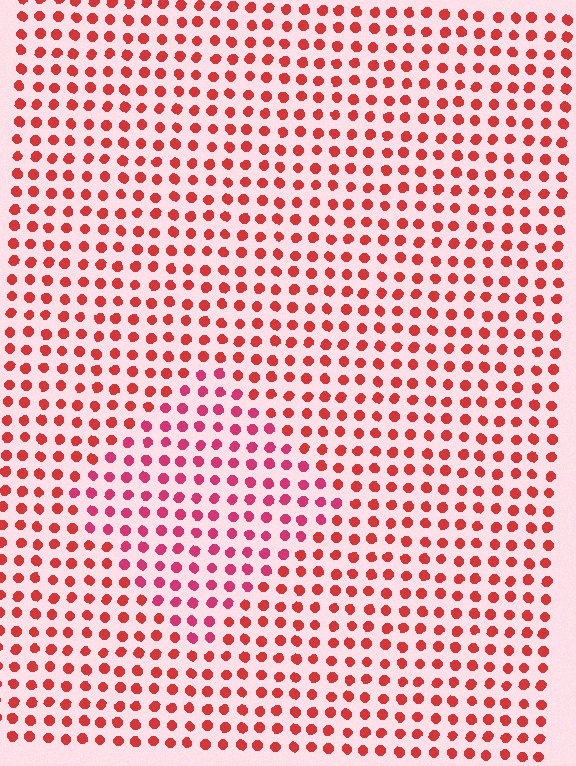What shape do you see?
I see a diamond.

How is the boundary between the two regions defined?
The boundary is defined purely by a slight shift in hue (about 23 degrees). Spacing, size, and orientation are identical on both sides.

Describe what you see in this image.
The image is filled with small red elements in a uniform arrangement. A diamond-shaped region is visible where the elements are tinted to a slightly different hue, forming a subtle color boundary.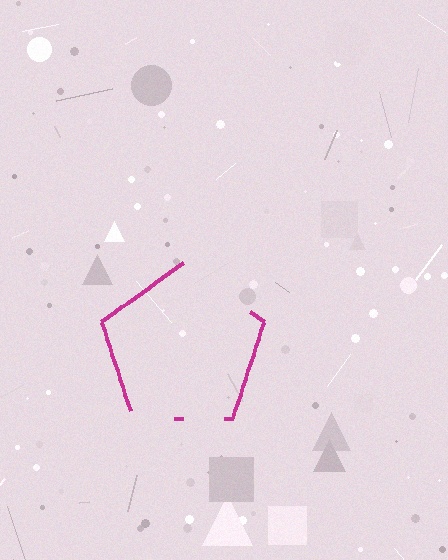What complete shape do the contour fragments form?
The contour fragments form a pentagon.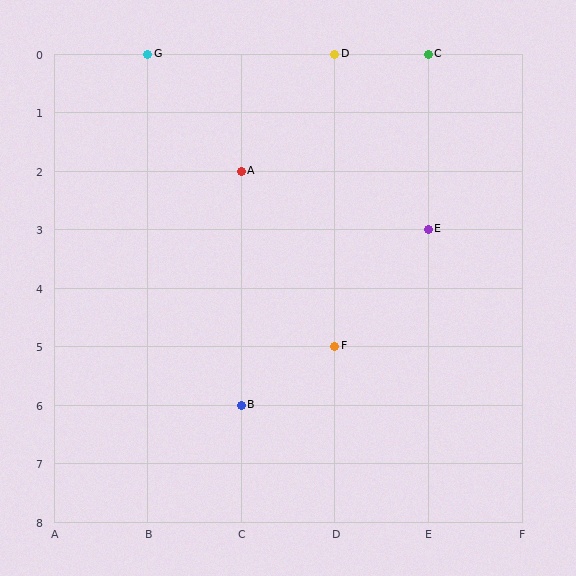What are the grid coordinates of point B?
Point B is at grid coordinates (C, 6).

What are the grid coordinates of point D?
Point D is at grid coordinates (D, 0).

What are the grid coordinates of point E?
Point E is at grid coordinates (E, 3).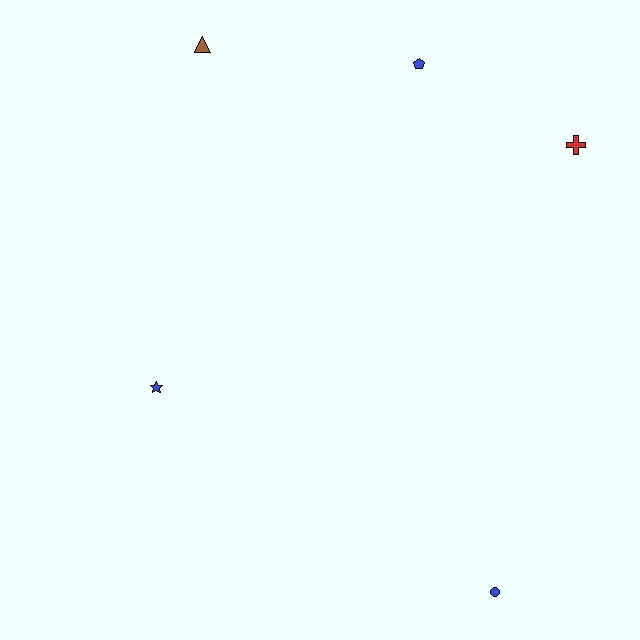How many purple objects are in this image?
There are no purple objects.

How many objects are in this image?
There are 5 objects.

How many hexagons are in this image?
There are no hexagons.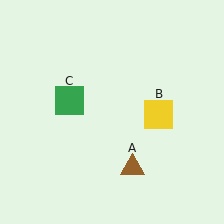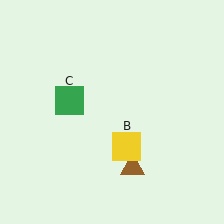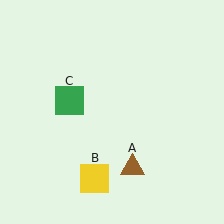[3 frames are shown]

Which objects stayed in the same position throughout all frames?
Brown triangle (object A) and green square (object C) remained stationary.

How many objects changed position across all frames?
1 object changed position: yellow square (object B).